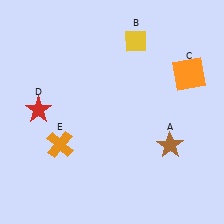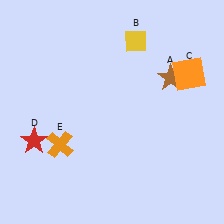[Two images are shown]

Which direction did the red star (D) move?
The red star (D) moved down.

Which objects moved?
The objects that moved are: the brown star (A), the red star (D).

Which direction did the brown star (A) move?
The brown star (A) moved up.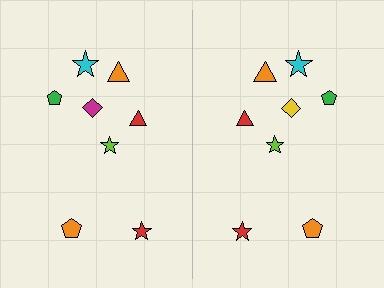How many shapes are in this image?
There are 16 shapes in this image.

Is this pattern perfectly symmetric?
No, the pattern is not perfectly symmetric. The yellow diamond on the right side breaks the symmetry — its mirror counterpart is magenta.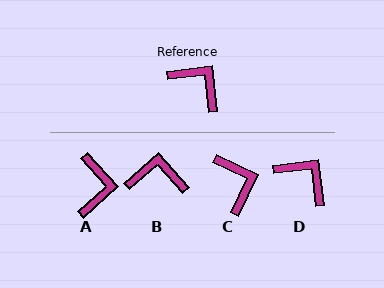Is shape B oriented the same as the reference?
No, it is off by about 35 degrees.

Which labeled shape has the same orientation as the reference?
D.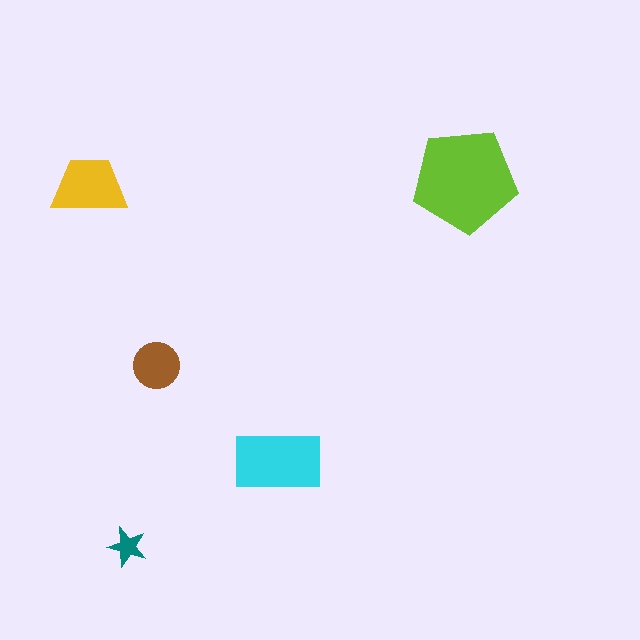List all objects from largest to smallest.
The lime pentagon, the cyan rectangle, the yellow trapezoid, the brown circle, the teal star.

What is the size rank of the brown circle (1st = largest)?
4th.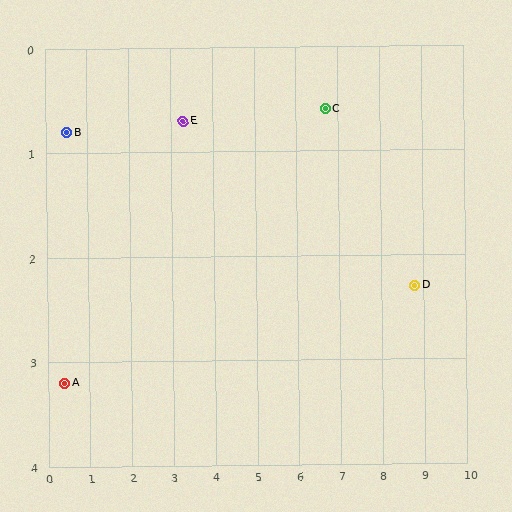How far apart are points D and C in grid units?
Points D and C are about 2.7 grid units apart.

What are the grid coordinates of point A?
Point A is at approximately (0.4, 3.2).